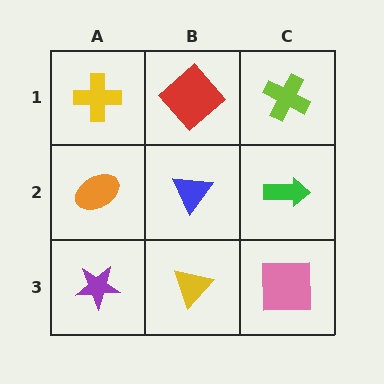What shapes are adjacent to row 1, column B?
A blue triangle (row 2, column B), a yellow cross (row 1, column A), a lime cross (row 1, column C).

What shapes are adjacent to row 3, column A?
An orange ellipse (row 2, column A), a yellow triangle (row 3, column B).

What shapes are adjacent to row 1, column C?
A green arrow (row 2, column C), a red diamond (row 1, column B).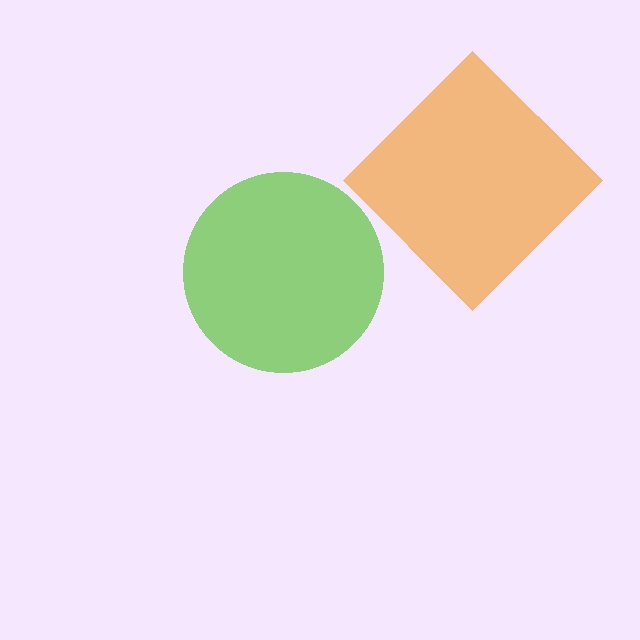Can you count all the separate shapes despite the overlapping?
Yes, there are 2 separate shapes.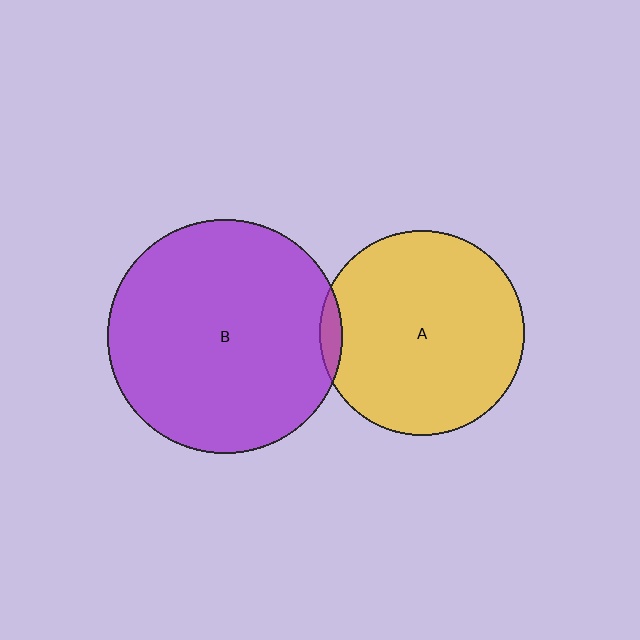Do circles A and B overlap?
Yes.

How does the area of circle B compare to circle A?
Approximately 1.3 times.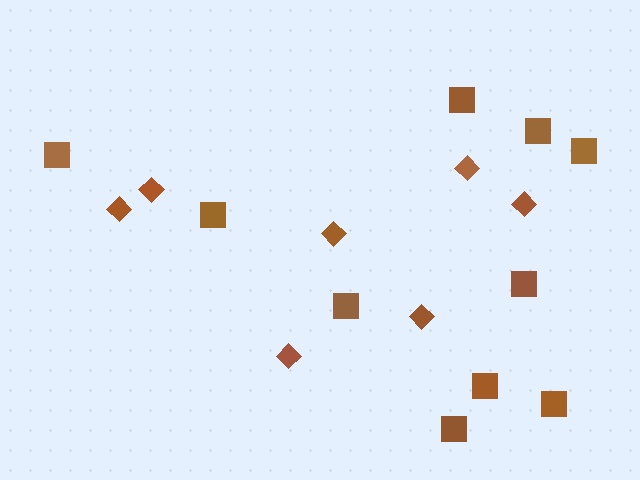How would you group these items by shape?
There are 2 groups: one group of diamonds (7) and one group of squares (10).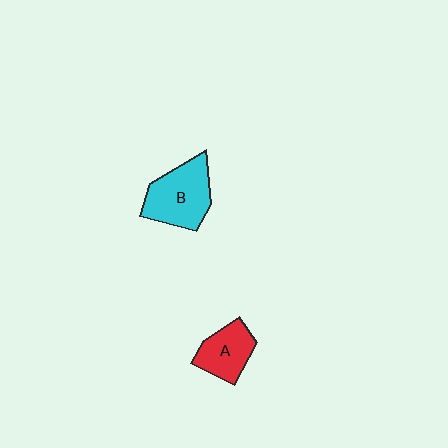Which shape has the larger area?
Shape B (cyan).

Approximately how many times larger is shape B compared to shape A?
Approximately 1.5 times.